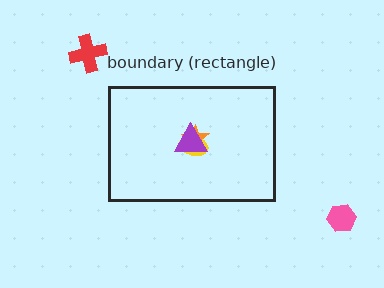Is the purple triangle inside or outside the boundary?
Inside.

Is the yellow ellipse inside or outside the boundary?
Inside.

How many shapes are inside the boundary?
3 inside, 2 outside.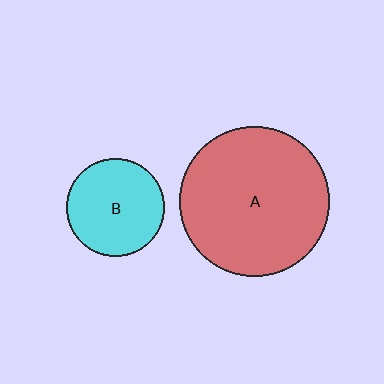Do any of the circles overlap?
No, none of the circles overlap.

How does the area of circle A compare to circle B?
Approximately 2.3 times.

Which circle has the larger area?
Circle A (red).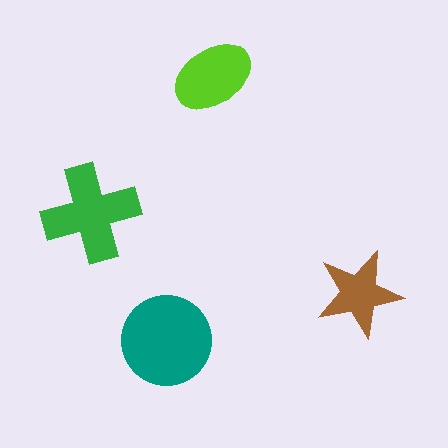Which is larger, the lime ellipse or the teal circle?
The teal circle.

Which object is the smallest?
The brown star.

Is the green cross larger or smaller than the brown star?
Larger.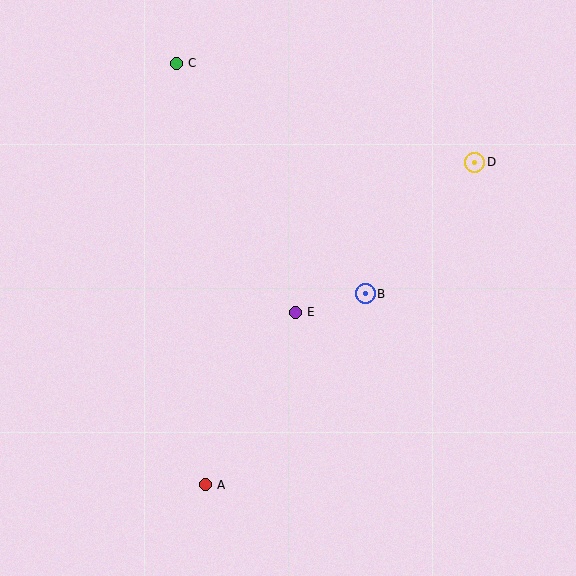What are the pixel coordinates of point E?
Point E is at (295, 312).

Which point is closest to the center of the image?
Point E at (295, 312) is closest to the center.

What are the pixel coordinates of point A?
Point A is at (206, 485).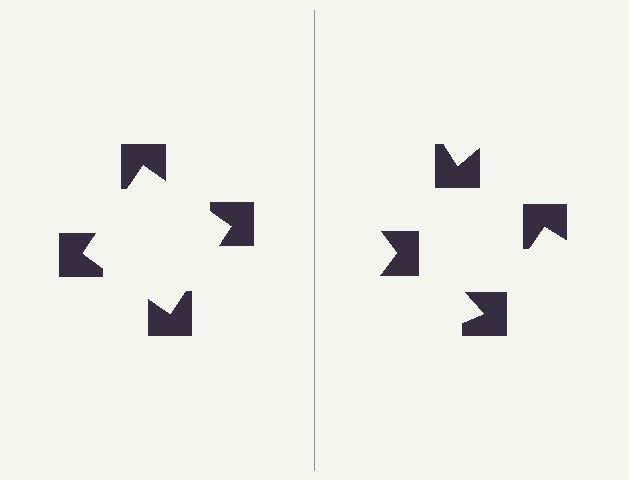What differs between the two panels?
The notched squares are positioned identically on both sides; only the wedge orientations differ. On the left they align to a square; on the right they are misaligned.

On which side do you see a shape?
An illusory square appears on the left side. On the right side the wedge cuts are rotated, so no coherent shape forms.